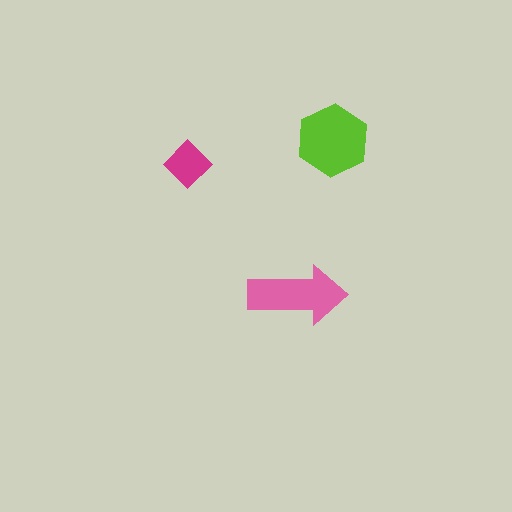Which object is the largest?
The lime hexagon.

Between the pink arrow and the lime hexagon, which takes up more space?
The lime hexagon.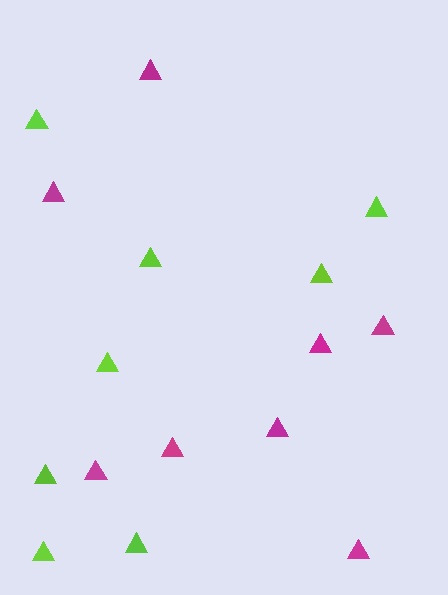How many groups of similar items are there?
There are 2 groups: one group of lime triangles (8) and one group of magenta triangles (8).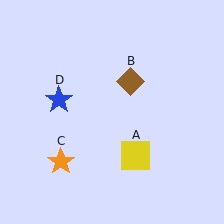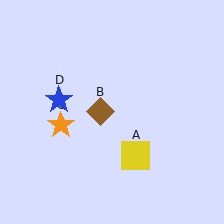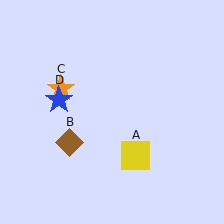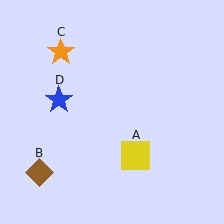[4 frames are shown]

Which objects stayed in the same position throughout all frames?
Yellow square (object A) and blue star (object D) remained stationary.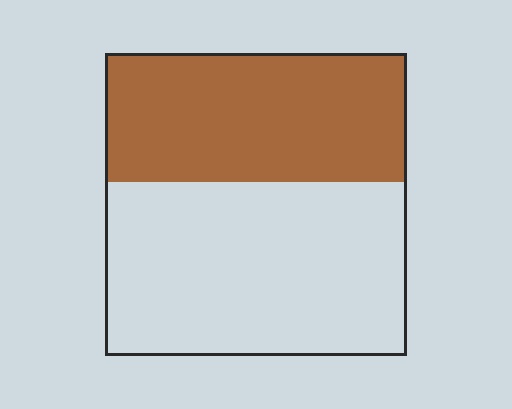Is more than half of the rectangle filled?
No.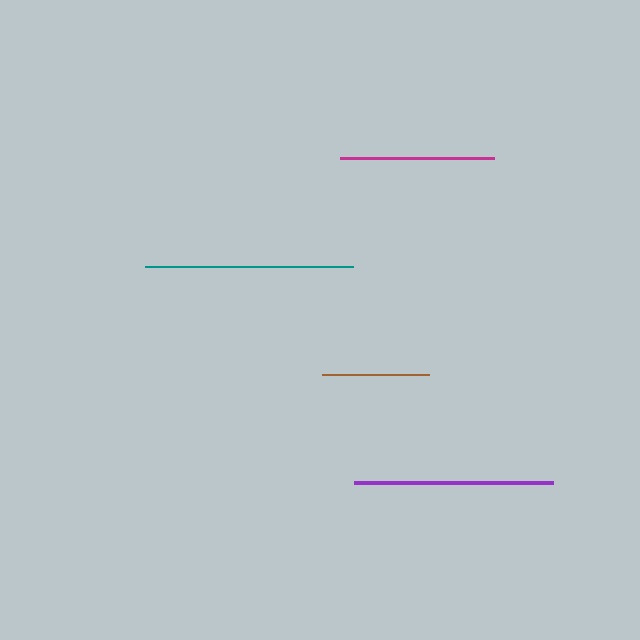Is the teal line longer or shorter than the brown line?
The teal line is longer than the brown line.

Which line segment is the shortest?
The brown line is the shortest at approximately 107 pixels.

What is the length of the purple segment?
The purple segment is approximately 200 pixels long.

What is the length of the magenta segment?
The magenta segment is approximately 154 pixels long.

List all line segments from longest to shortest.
From longest to shortest: teal, purple, magenta, brown.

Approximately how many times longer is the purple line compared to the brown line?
The purple line is approximately 1.9 times the length of the brown line.